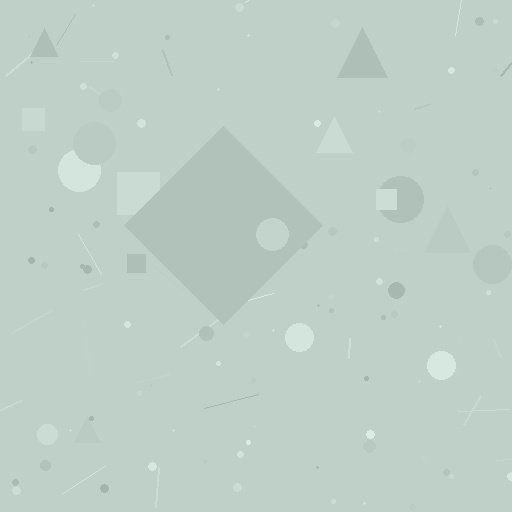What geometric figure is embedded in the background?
A diamond is embedded in the background.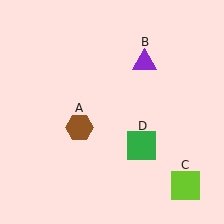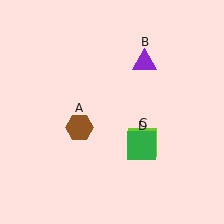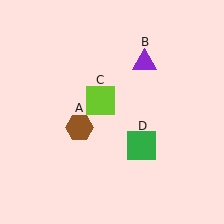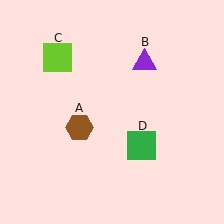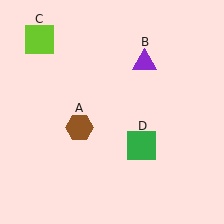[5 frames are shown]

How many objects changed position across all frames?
1 object changed position: lime square (object C).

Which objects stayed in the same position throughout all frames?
Brown hexagon (object A) and purple triangle (object B) and green square (object D) remained stationary.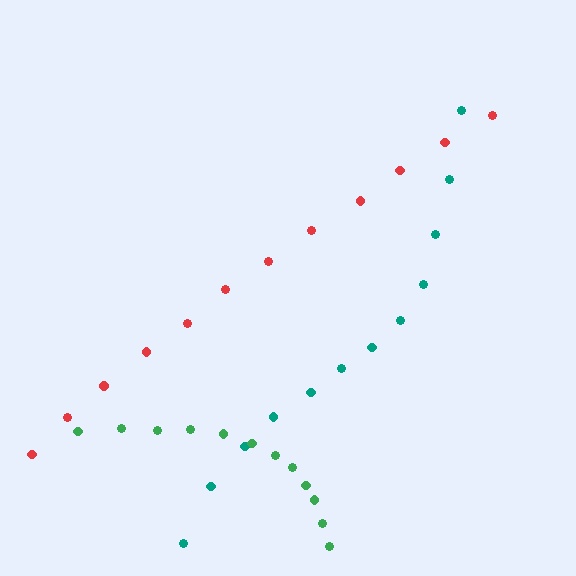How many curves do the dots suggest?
There are 3 distinct paths.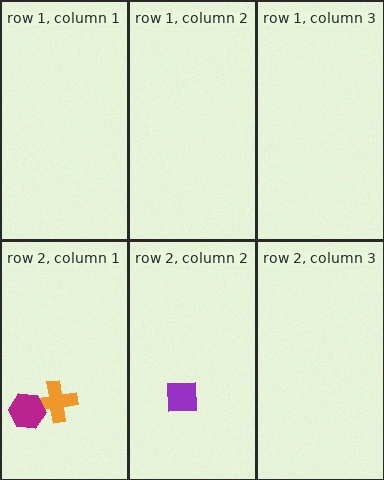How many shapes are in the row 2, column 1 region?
2.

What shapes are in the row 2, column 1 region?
The orange cross, the magenta hexagon.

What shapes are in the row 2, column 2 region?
The purple square.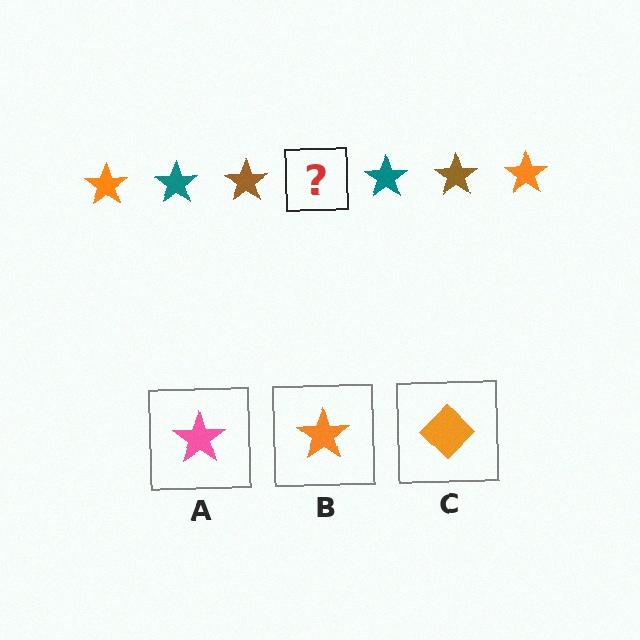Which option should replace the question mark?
Option B.